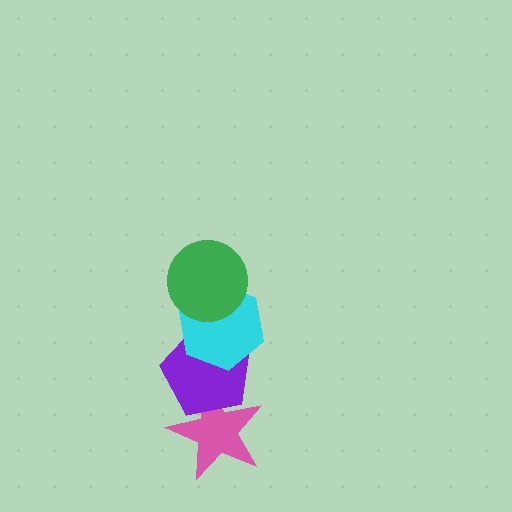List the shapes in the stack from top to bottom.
From top to bottom: the green circle, the cyan hexagon, the purple pentagon, the pink star.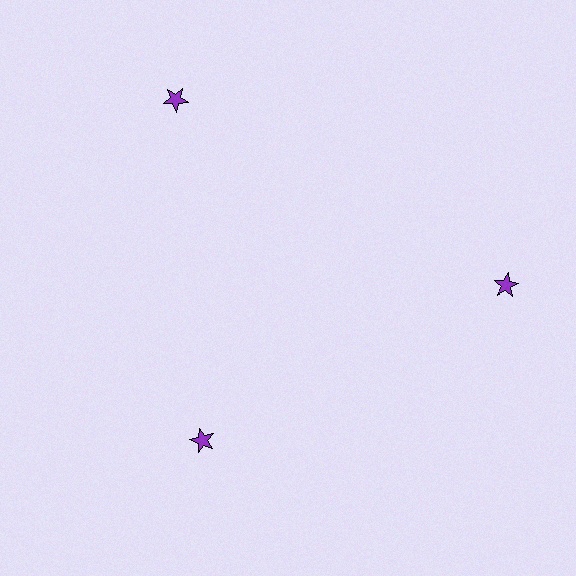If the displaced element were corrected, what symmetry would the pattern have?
It would have 3-fold rotational symmetry — the pattern would map onto itself every 120 degrees.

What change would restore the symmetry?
The symmetry would be restored by moving it outward, back onto the ring so that all 3 stars sit at equal angles and equal distance from the center.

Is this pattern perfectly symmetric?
No. The 3 purple stars are arranged in a ring, but one element near the 7 o'clock position is pulled inward toward the center, breaking the 3-fold rotational symmetry.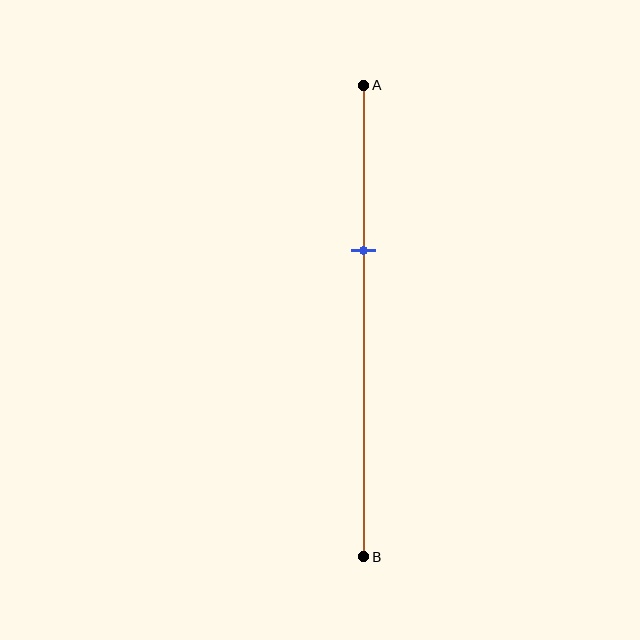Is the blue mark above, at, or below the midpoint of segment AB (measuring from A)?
The blue mark is above the midpoint of segment AB.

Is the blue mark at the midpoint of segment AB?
No, the mark is at about 35% from A, not at the 50% midpoint.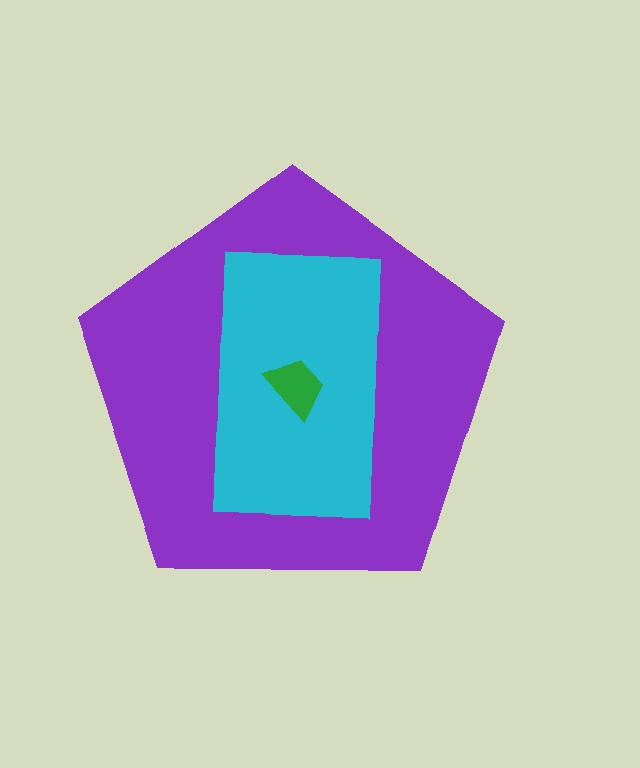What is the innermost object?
The green trapezoid.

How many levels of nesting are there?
3.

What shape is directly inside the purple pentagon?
The cyan rectangle.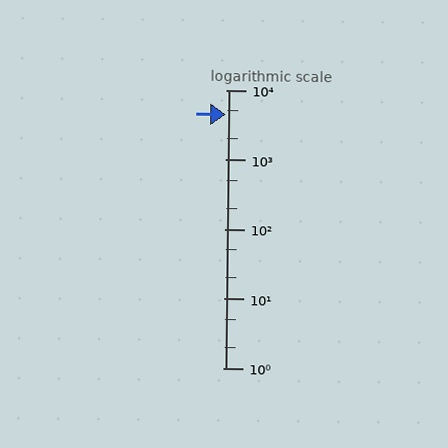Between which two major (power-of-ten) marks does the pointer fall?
The pointer is between 1000 and 10000.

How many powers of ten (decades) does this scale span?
The scale spans 4 decades, from 1 to 10000.